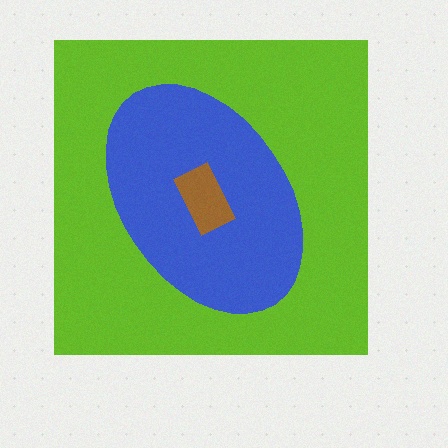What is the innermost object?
The brown rectangle.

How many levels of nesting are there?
3.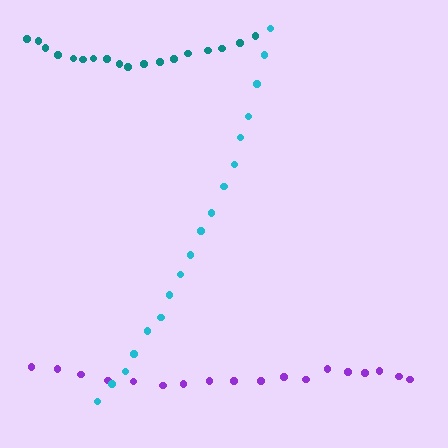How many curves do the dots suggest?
There are 3 distinct paths.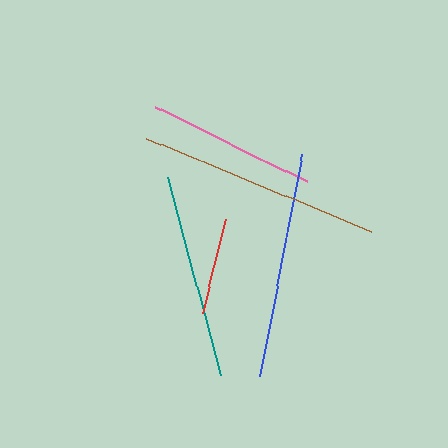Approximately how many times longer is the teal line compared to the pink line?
The teal line is approximately 1.2 times the length of the pink line.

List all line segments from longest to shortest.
From longest to shortest: brown, blue, teal, pink, red.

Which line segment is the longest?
The brown line is the longest at approximately 244 pixels.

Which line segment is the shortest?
The red line is the shortest at approximately 97 pixels.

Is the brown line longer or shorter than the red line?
The brown line is longer than the red line.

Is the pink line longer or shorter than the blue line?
The blue line is longer than the pink line.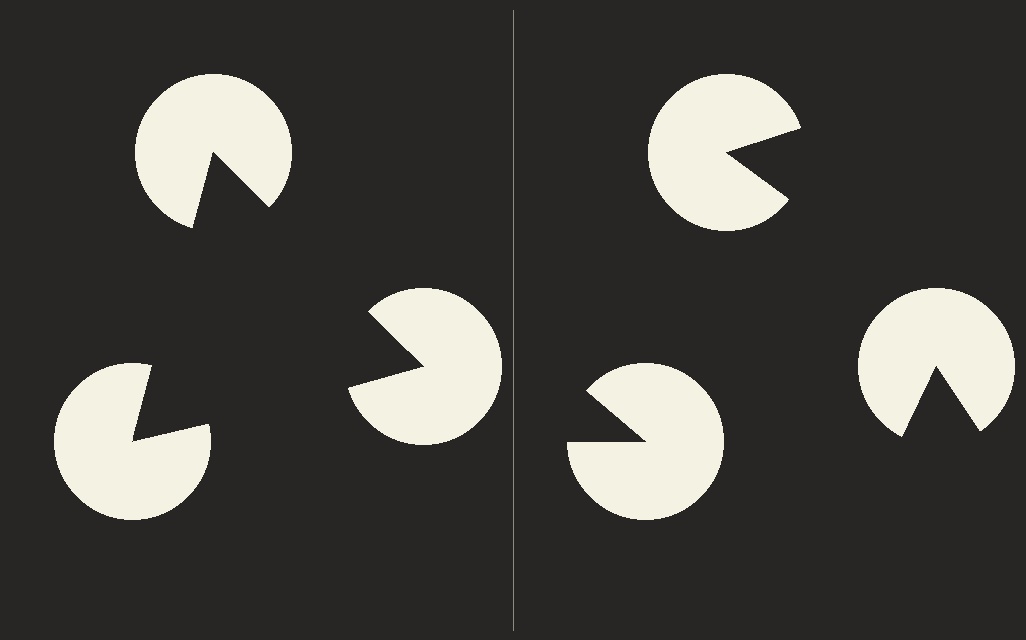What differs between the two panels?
The pac-man discs are positioned identically on both sides; only the wedge orientations differ. On the left they align to a triangle; on the right they are misaligned.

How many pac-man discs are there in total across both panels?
6 — 3 on each side.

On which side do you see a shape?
An illusory triangle appears on the left side. On the right side the wedge cuts are rotated, so no coherent shape forms.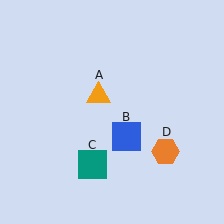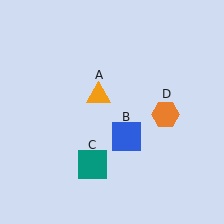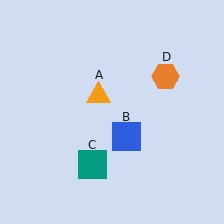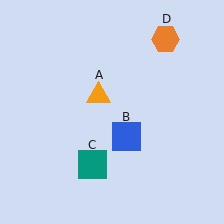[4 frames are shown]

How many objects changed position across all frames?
1 object changed position: orange hexagon (object D).